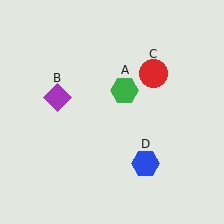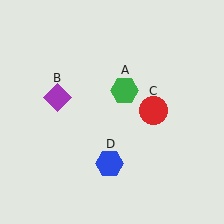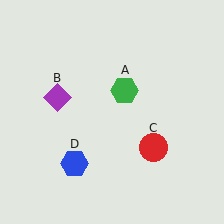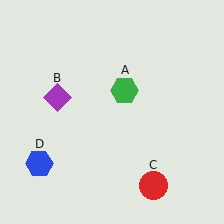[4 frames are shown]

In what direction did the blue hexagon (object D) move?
The blue hexagon (object D) moved left.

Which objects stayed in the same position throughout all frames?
Green hexagon (object A) and purple diamond (object B) remained stationary.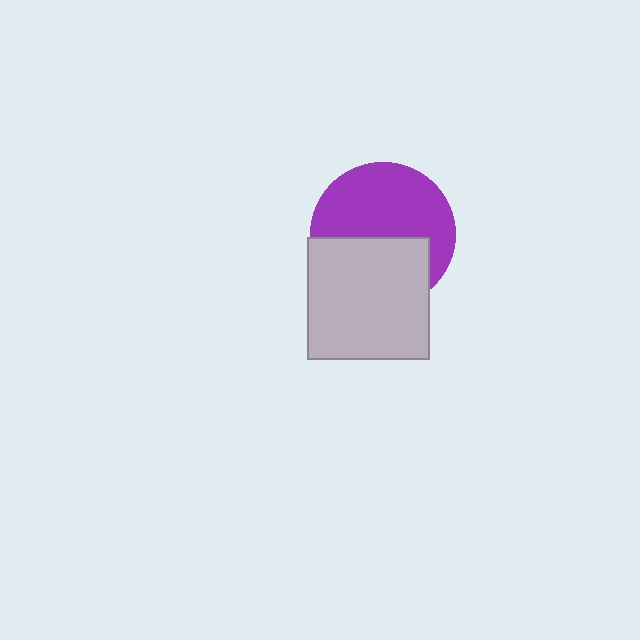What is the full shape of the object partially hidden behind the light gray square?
The partially hidden object is a purple circle.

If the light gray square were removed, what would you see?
You would see the complete purple circle.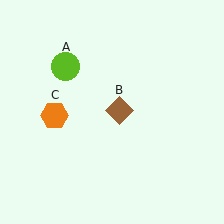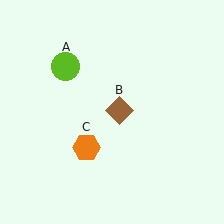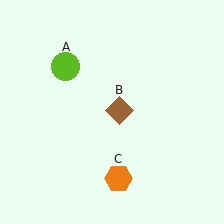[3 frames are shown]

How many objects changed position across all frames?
1 object changed position: orange hexagon (object C).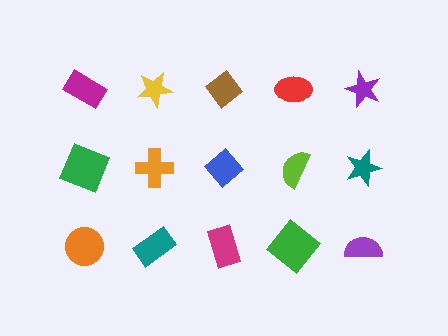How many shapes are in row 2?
5 shapes.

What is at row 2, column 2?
An orange cross.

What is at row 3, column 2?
A teal rectangle.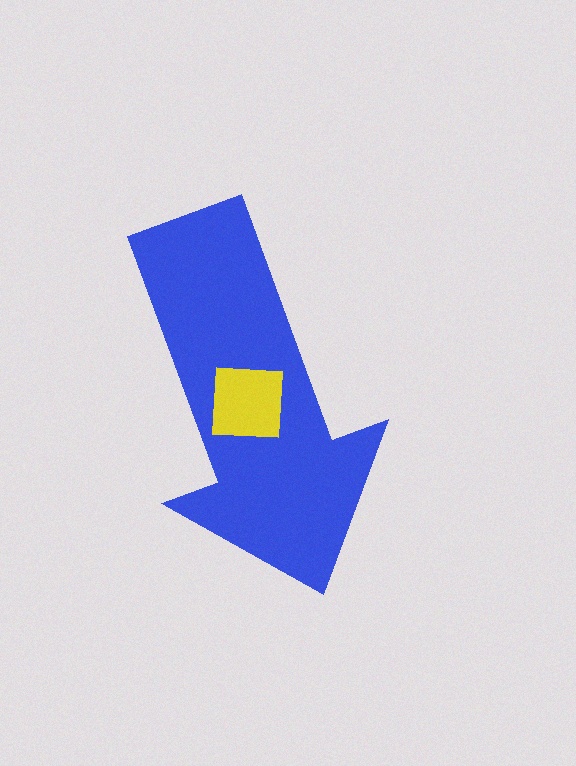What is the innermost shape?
The yellow square.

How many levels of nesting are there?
2.